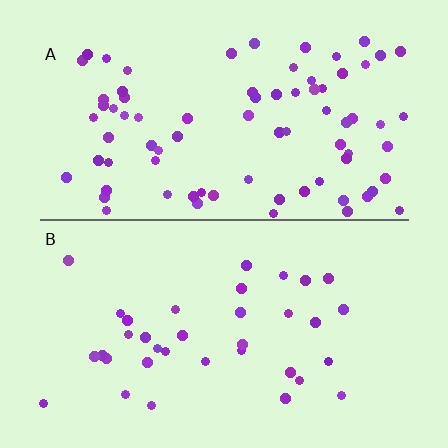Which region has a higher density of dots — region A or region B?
A (the top).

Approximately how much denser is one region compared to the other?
Approximately 2.2× — region A over region B.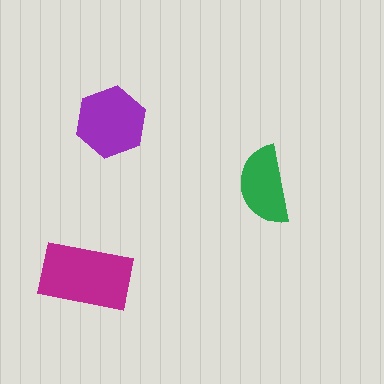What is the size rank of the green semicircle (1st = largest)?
3rd.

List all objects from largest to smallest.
The magenta rectangle, the purple hexagon, the green semicircle.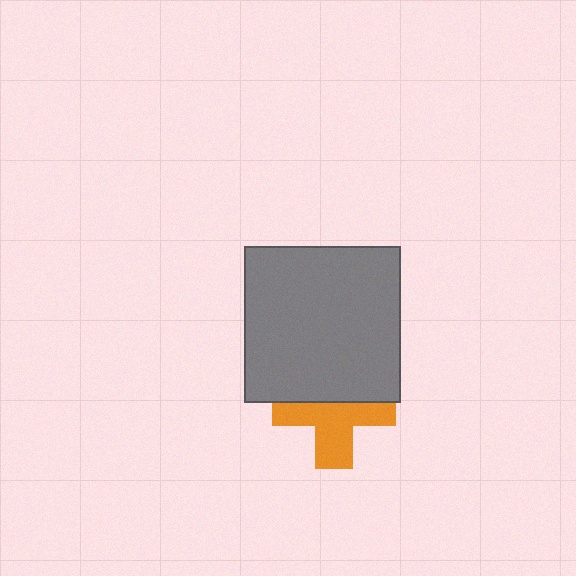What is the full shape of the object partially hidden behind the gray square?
The partially hidden object is an orange cross.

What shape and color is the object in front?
The object in front is a gray square.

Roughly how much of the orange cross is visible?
About half of it is visible (roughly 55%).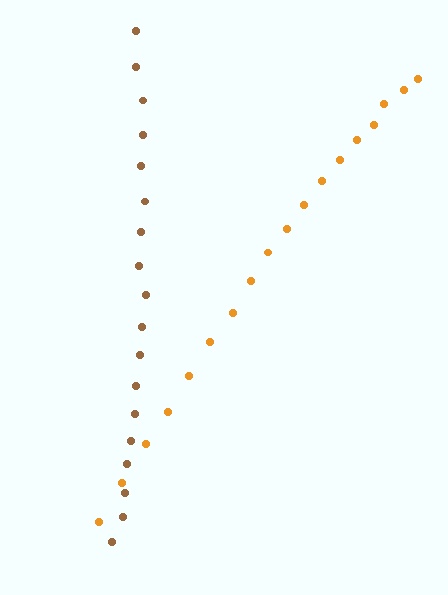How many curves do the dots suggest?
There are 2 distinct paths.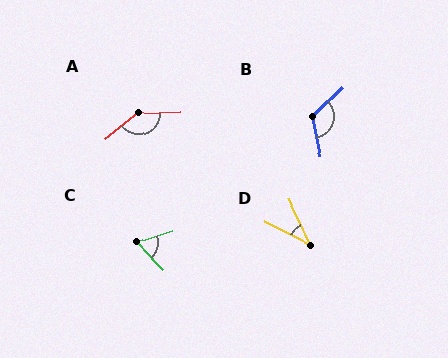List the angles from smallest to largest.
D (37°), C (63°), B (123°), A (143°).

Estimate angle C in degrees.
Approximately 63 degrees.